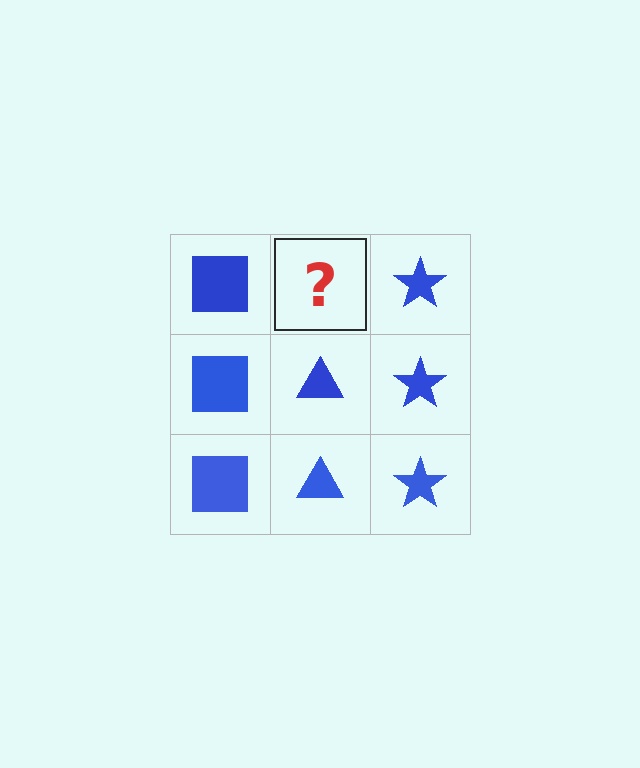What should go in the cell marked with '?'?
The missing cell should contain a blue triangle.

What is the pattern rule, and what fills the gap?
The rule is that each column has a consistent shape. The gap should be filled with a blue triangle.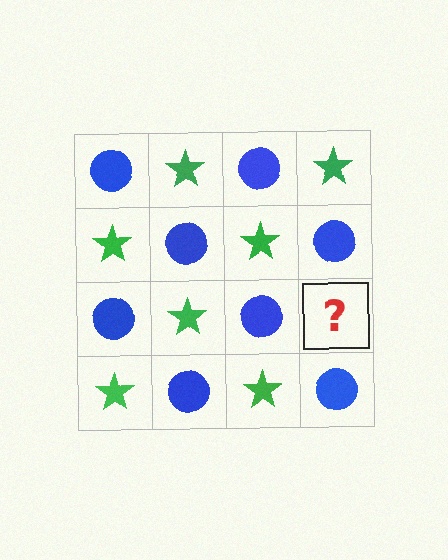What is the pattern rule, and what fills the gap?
The rule is that it alternates blue circle and green star in a checkerboard pattern. The gap should be filled with a green star.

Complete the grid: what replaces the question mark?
The question mark should be replaced with a green star.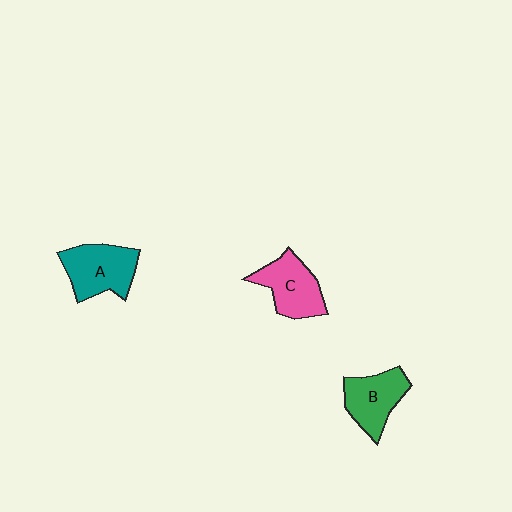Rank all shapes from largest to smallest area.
From largest to smallest: A (teal), C (pink), B (green).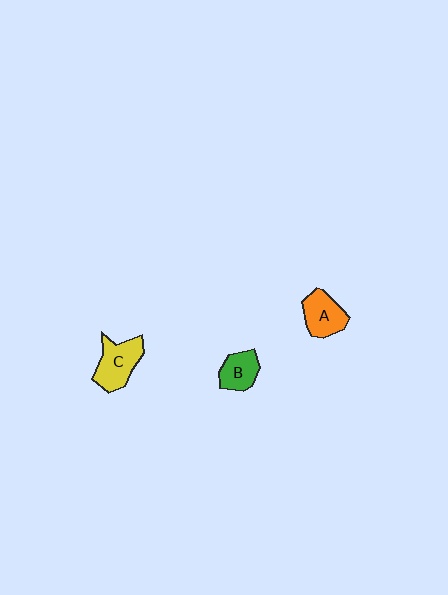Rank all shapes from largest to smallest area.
From largest to smallest: C (yellow), A (orange), B (green).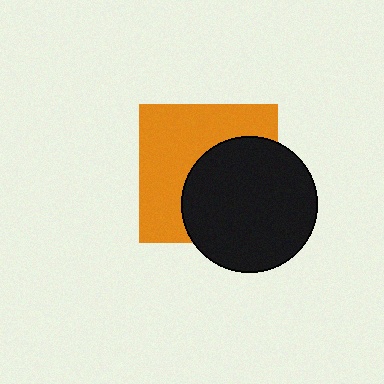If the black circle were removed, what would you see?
You would see the complete orange square.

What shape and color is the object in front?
The object in front is a black circle.